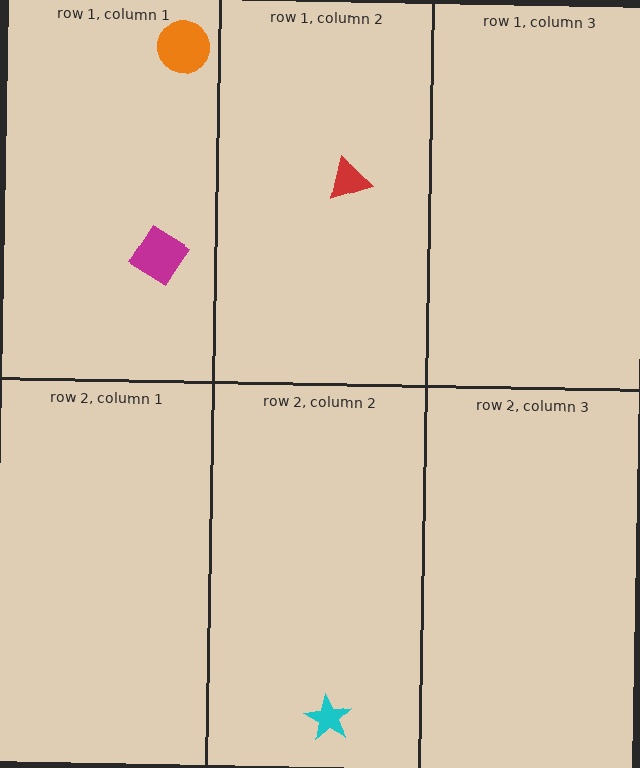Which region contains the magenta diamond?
The row 1, column 1 region.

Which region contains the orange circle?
The row 1, column 1 region.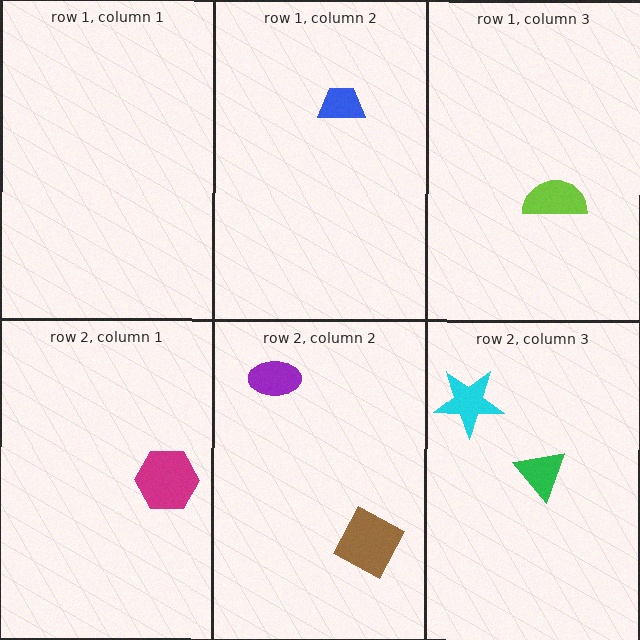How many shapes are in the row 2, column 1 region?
1.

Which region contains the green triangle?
The row 2, column 3 region.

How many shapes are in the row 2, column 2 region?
2.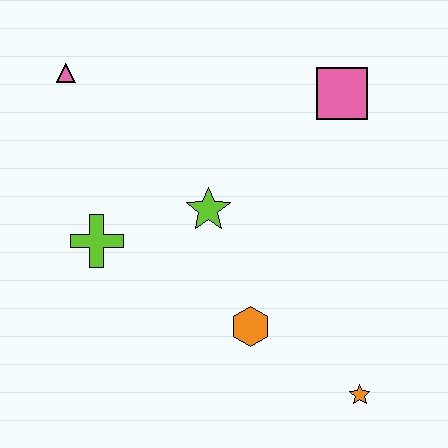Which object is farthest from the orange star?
The pink triangle is farthest from the orange star.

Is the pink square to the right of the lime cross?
Yes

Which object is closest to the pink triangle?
The lime cross is closest to the pink triangle.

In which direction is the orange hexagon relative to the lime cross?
The orange hexagon is to the right of the lime cross.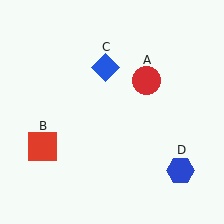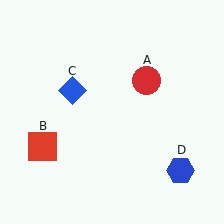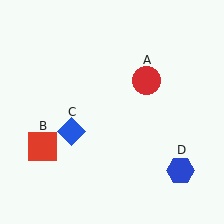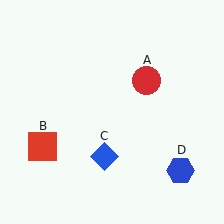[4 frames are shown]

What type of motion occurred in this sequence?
The blue diamond (object C) rotated counterclockwise around the center of the scene.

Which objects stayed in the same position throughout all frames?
Red circle (object A) and red square (object B) and blue hexagon (object D) remained stationary.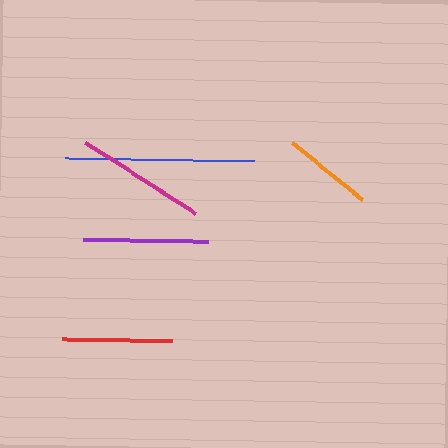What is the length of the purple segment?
The purple segment is approximately 126 pixels long.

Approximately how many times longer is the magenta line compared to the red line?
The magenta line is approximately 1.2 times the length of the red line.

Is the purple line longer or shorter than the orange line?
The purple line is longer than the orange line.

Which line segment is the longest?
The blue line is the longest at approximately 189 pixels.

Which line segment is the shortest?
The orange line is the shortest at approximately 90 pixels.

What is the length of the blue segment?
The blue segment is approximately 189 pixels long.